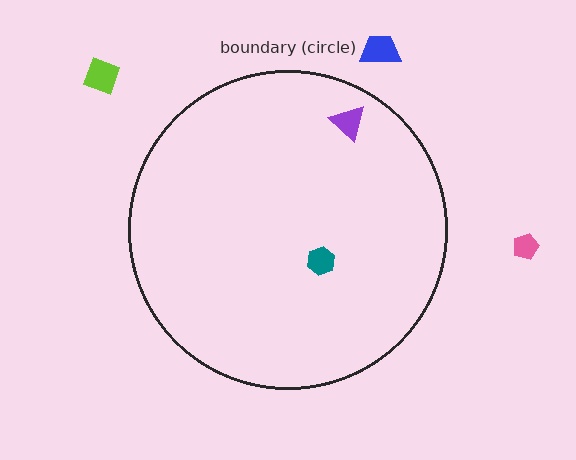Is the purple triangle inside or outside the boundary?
Inside.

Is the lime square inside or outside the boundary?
Outside.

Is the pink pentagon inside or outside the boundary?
Outside.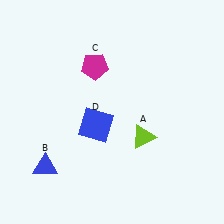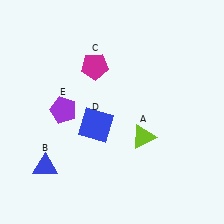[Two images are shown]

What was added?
A purple pentagon (E) was added in Image 2.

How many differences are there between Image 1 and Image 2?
There is 1 difference between the two images.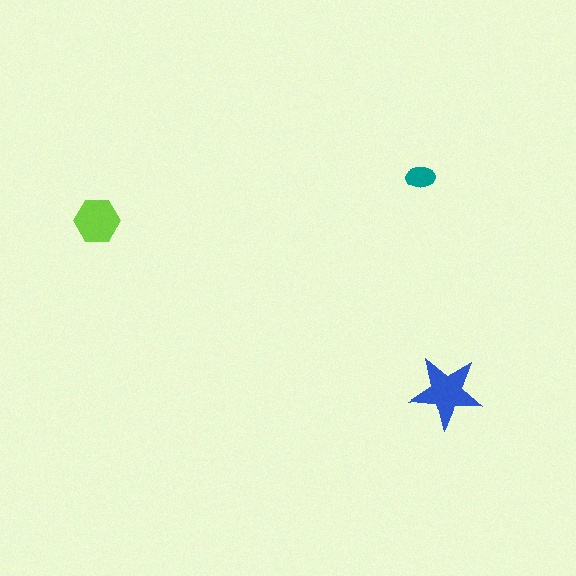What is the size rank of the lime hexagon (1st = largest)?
2nd.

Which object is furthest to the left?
The lime hexagon is leftmost.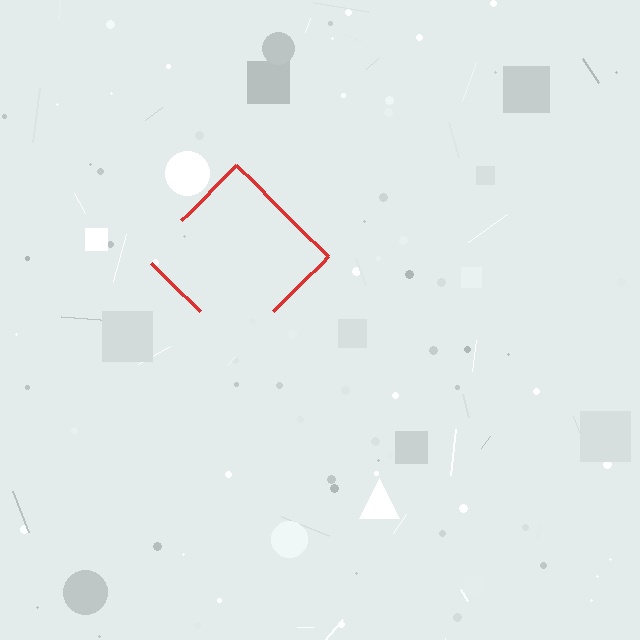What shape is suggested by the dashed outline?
The dashed outline suggests a diamond.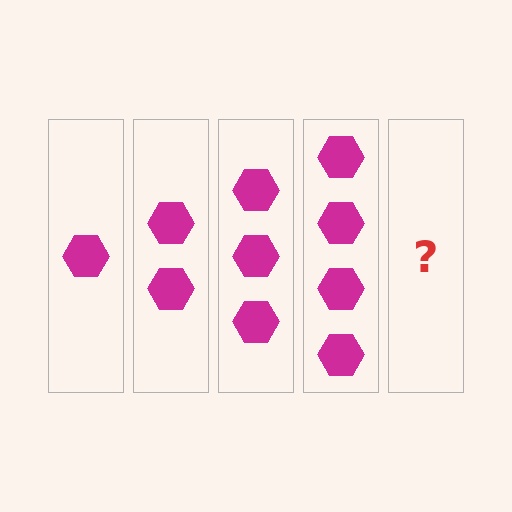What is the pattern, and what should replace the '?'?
The pattern is that each step adds one more hexagon. The '?' should be 5 hexagons.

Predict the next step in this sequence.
The next step is 5 hexagons.